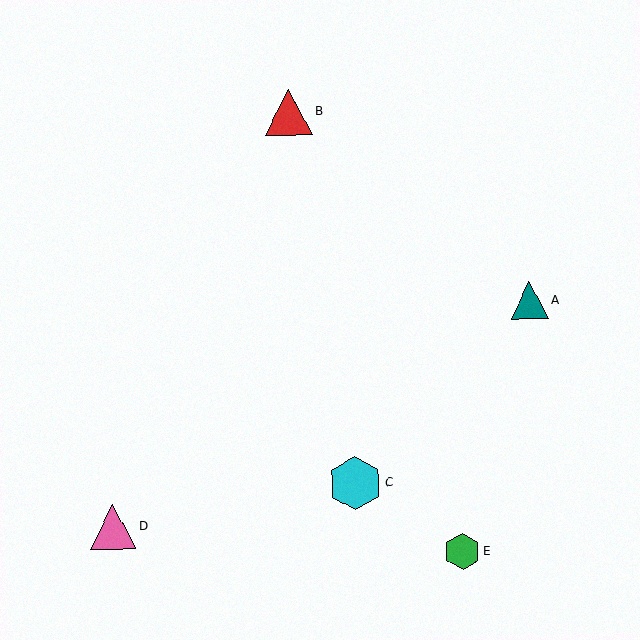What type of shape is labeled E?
Shape E is a green hexagon.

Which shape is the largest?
The cyan hexagon (labeled C) is the largest.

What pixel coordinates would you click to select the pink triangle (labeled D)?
Click at (113, 526) to select the pink triangle D.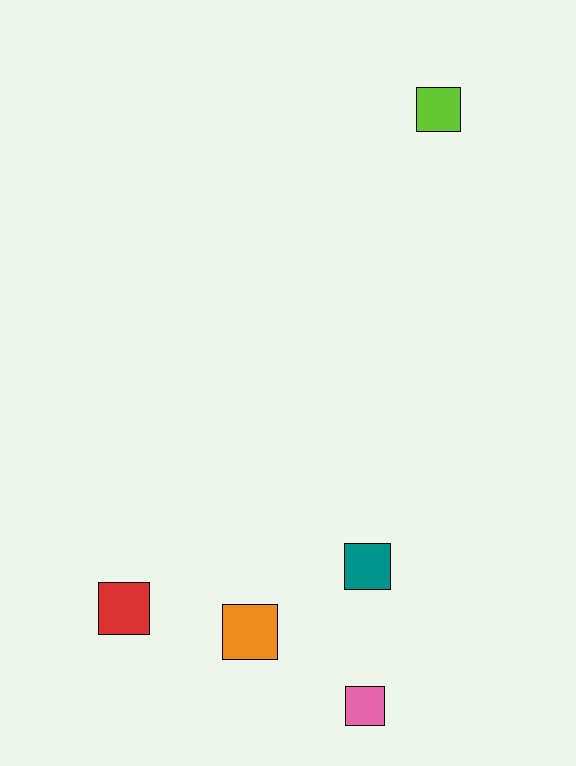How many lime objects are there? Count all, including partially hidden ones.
There is 1 lime object.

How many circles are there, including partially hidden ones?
There are no circles.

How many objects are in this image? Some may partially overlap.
There are 5 objects.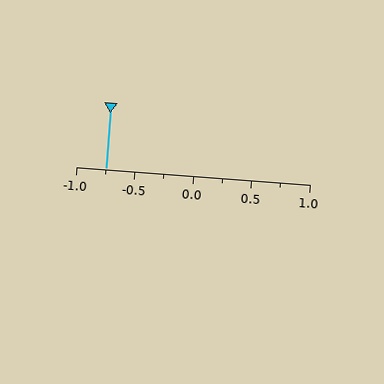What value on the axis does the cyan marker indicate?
The marker indicates approximately -0.75.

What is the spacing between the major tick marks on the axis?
The major ticks are spaced 0.5 apart.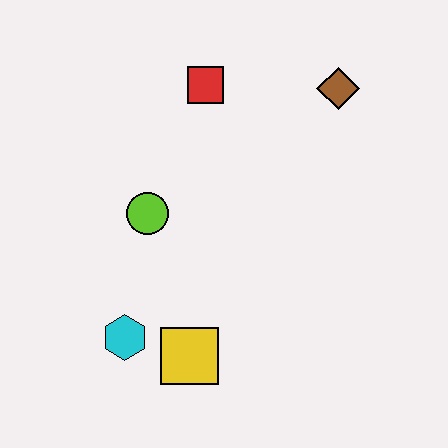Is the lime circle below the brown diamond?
Yes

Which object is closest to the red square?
The brown diamond is closest to the red square.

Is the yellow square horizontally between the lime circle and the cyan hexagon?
No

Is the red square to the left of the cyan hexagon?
No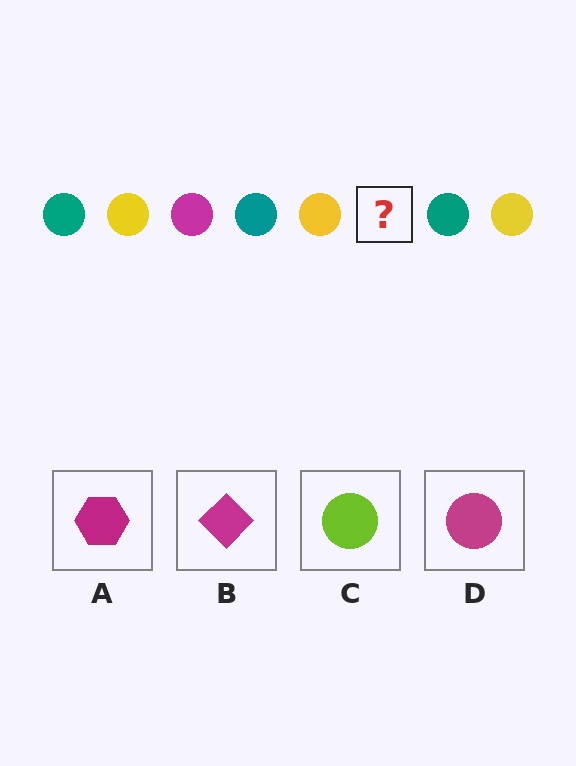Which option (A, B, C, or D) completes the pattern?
D.